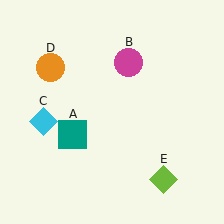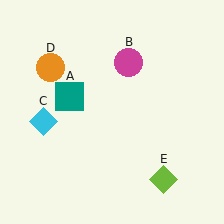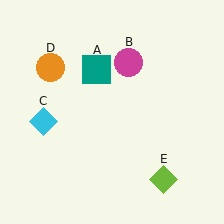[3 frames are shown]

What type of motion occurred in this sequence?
The teal square (object A) rotated clockwise around the center of the scene.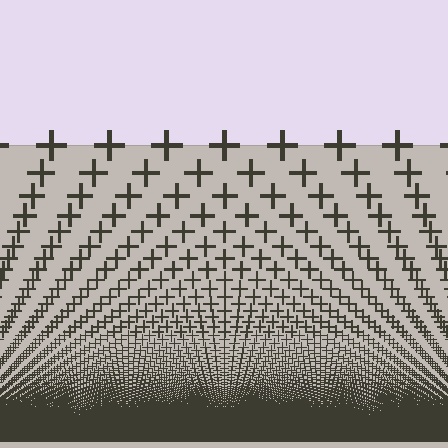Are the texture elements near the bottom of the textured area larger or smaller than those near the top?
Smaller. The gradient is inverted — elements near the bottom are smaller and denser.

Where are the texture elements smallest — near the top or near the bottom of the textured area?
Near the bottom.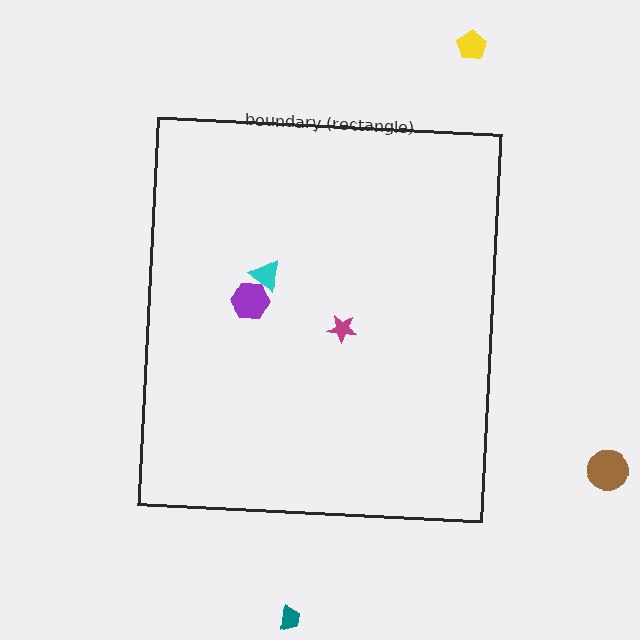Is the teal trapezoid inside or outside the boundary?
Outside.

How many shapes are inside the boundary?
3 inside, 3 outside.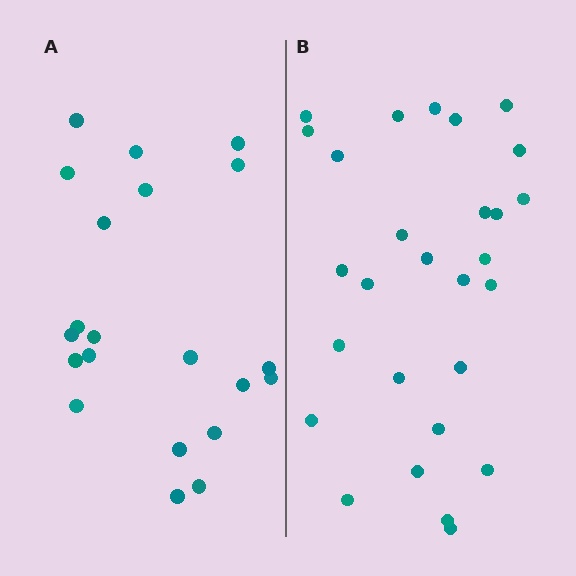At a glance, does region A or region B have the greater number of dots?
Region B (the right region) has more dots.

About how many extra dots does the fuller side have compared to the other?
Region B has roughly 8 or so more dots than region A.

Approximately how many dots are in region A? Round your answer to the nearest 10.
About 20 dots. (The exact count is 21, which rounds to 20.)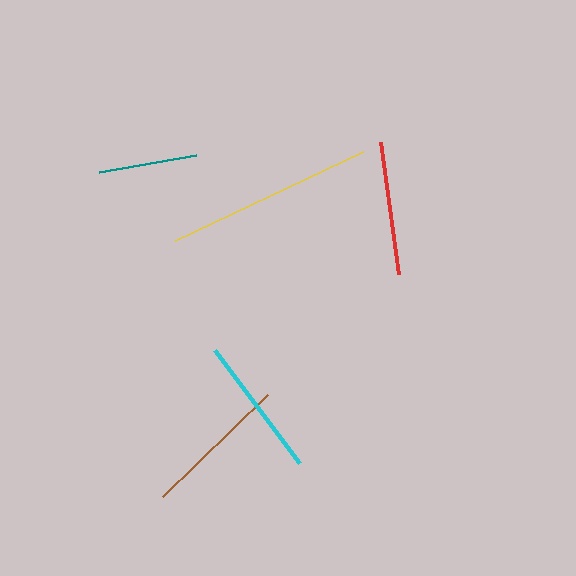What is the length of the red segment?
The red segment is approximately 133 pixels long.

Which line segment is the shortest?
The teal line is the shortest at approximately 99 pixels.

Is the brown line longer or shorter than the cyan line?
The brown line is longer than the cyan line.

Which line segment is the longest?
The yellow line is the longest at approximately 208 pixels.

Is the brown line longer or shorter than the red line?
The brown line is longer than the red line.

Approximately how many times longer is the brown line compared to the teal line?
The brown line is approximately 1.5 times the length of the teal line.